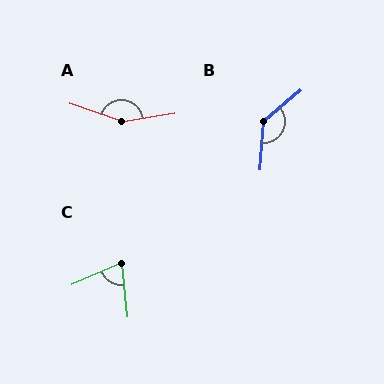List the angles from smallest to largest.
C (72°), B (135°), A (152°).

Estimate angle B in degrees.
Approximately 135 degrees.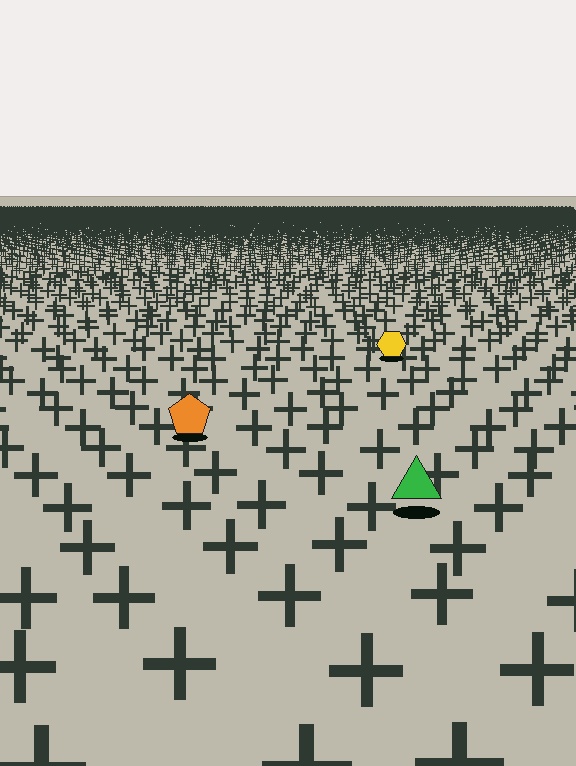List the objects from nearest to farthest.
From nearest to farthest: the green triangle, the orange pentagon, the yellow hexagon.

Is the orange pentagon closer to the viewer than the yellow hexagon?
Yes. The orange pentagon is closer — you can tell from the texture gradient: the ground texture is coarser near it.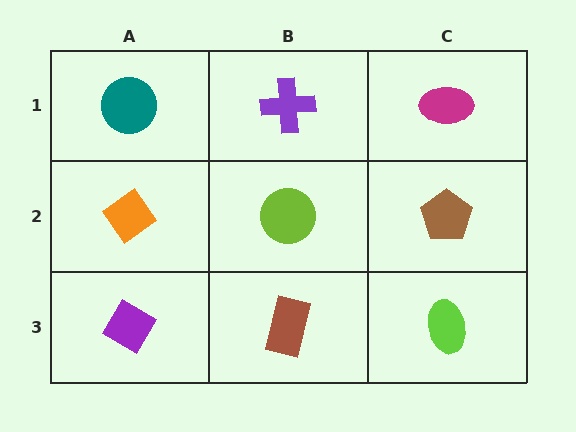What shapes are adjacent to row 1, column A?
An orange diamond (row 2, column A), a purple cross (row 1, column B).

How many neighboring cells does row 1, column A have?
2.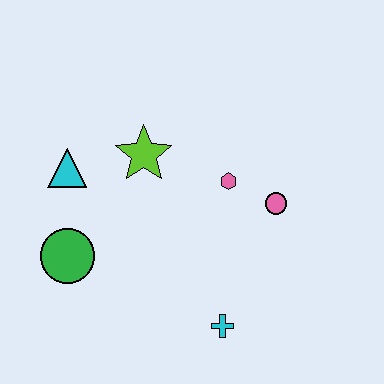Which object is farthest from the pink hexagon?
The green circle is farthest from the pink hexagon.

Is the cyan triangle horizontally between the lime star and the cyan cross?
No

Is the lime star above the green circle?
Yes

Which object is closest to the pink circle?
The pink hexagon is closest to the pink circle.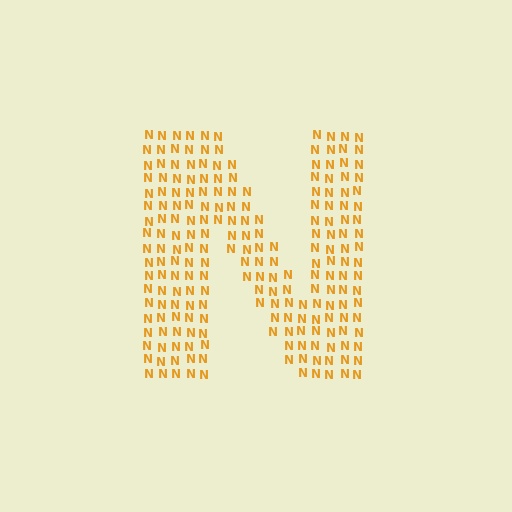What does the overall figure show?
The overall figure shows the letter N.